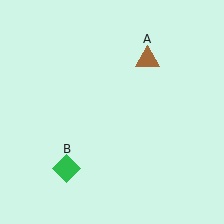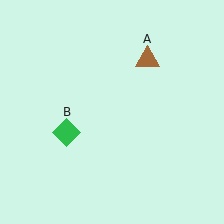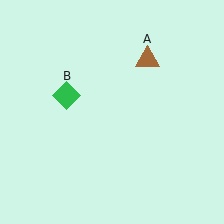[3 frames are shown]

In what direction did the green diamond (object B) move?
The green diamond (object B) moved up.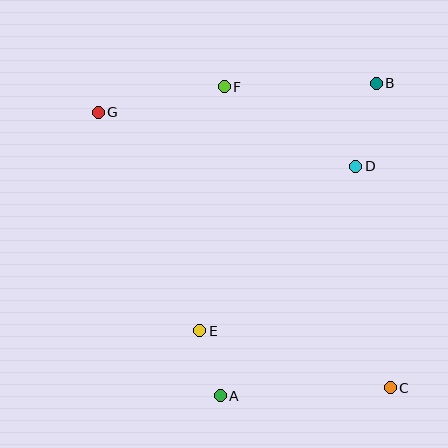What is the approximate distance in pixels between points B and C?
The distance between B and C is approximately 305 pixels.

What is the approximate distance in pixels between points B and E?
The distance between B and E is approximately 304 pixels.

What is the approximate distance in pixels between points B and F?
The distance between B and F is approximately 152 pixels.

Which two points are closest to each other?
Points A and E are closest to each other.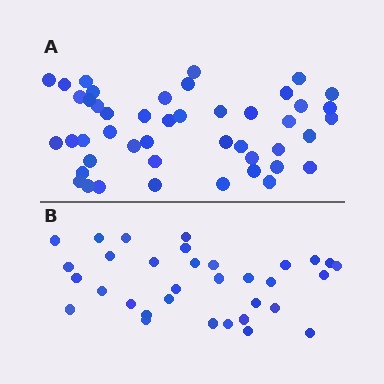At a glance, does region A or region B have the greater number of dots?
Region A (the top region) has more dots.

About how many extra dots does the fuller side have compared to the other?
Region A has approximately 15 more dots than region B.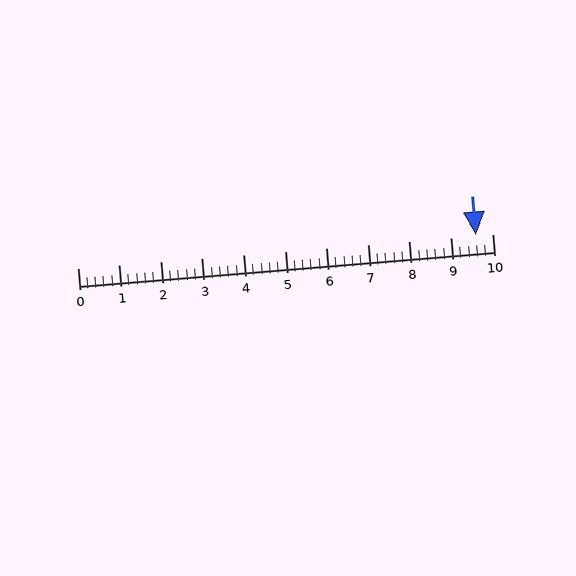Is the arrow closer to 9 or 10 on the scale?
The arrow is closer to 10.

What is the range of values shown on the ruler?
The ruler shows values from 0 to 10.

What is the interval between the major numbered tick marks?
The major tick marks are spaced 1 units apart.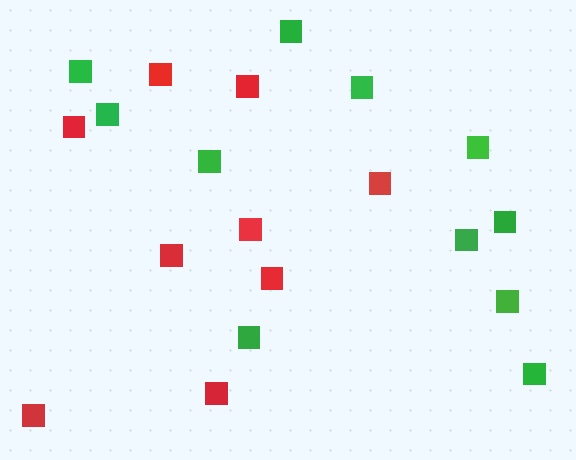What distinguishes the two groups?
There are 2 groups: one group of green squares (11) and one group of red squares (9).